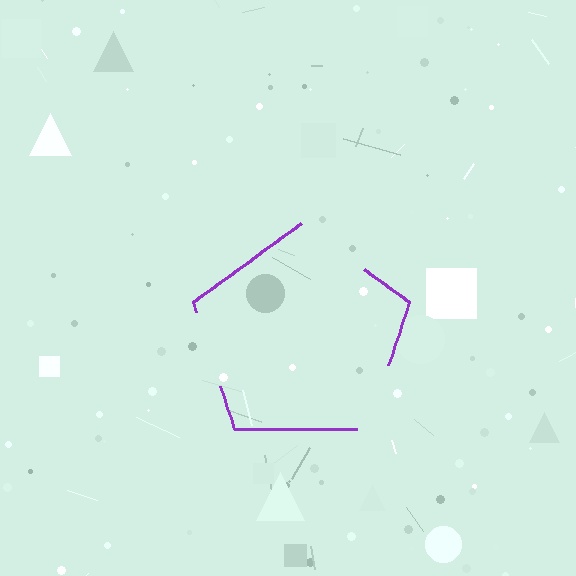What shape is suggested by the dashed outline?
The dashed outline suggests a pentagon.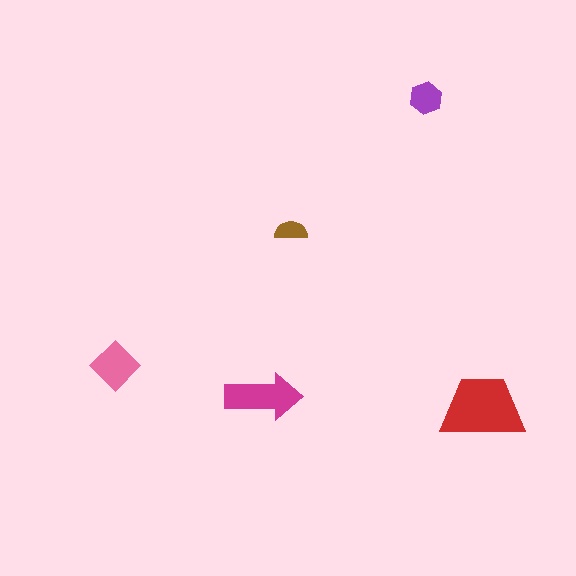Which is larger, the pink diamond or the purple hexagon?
The pink diamond.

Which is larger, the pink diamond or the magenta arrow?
The magenta arrow.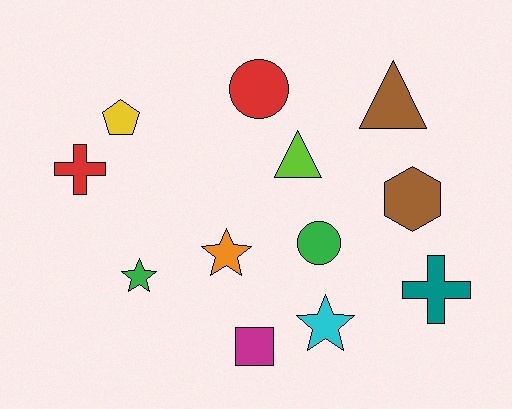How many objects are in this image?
There are 12 objects.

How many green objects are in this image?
There are 2 green objects.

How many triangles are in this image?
There are 2 triangles.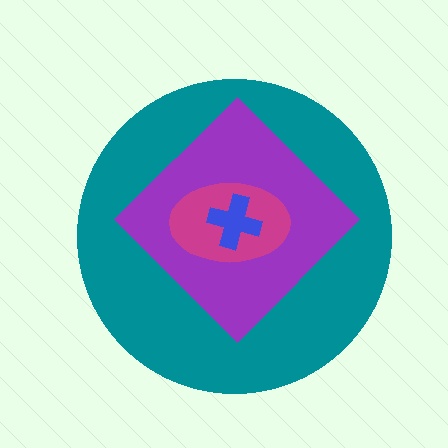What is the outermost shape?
The teal circle.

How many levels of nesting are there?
4.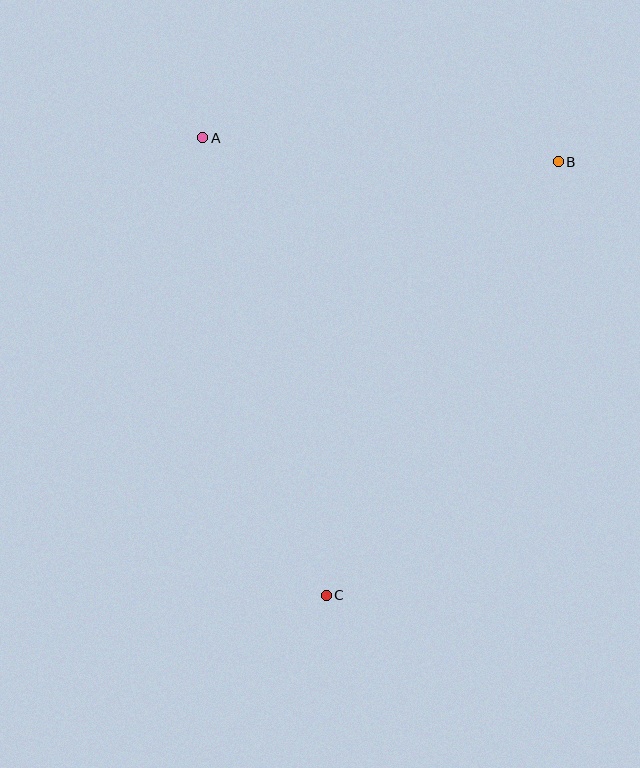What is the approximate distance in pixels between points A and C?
The distance between A and C is approximately 474 pixels.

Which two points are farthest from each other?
Points B and C are farthest from each other.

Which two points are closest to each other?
Points A and B are closest to each other.